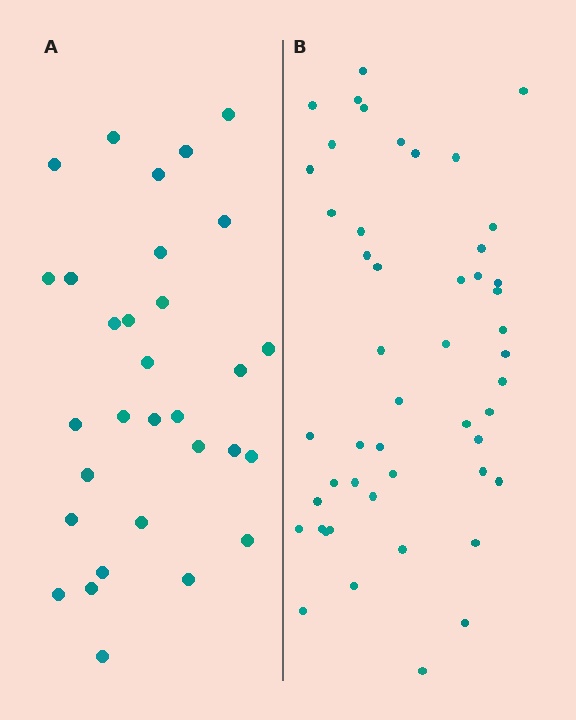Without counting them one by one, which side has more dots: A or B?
Region B (the right region) has more dots.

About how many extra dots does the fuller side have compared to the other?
Region B has approximately 20 more dots than region A.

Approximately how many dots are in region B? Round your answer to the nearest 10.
About 50 dots. (The exact count is 49, which rounds to 50.)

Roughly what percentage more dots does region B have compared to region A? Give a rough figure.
About 60% more.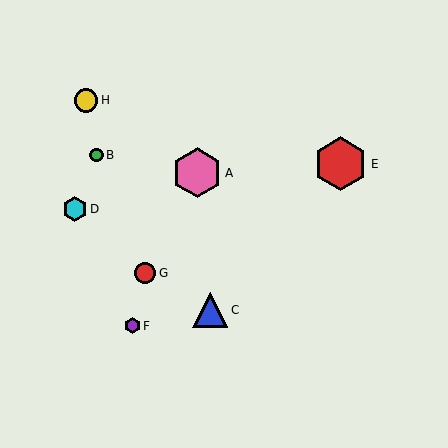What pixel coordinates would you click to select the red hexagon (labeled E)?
Click at (341, 164) to select the red hexagon E.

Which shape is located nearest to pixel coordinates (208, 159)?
The pink hexagon (labeled A) at (197, 173) is nearest to that location.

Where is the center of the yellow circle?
The center of the yellow circle is at (86, 101).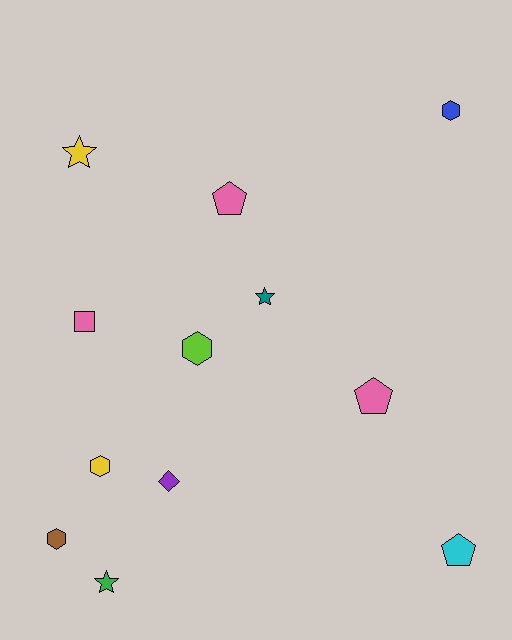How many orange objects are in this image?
There are no orange objects.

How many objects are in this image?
There are 12 objects.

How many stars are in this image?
There are 3 stars.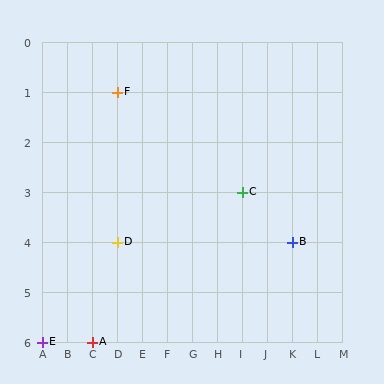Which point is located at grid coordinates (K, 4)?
Point B is at (K, 4).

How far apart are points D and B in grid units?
Points D and B are 7 columns apart.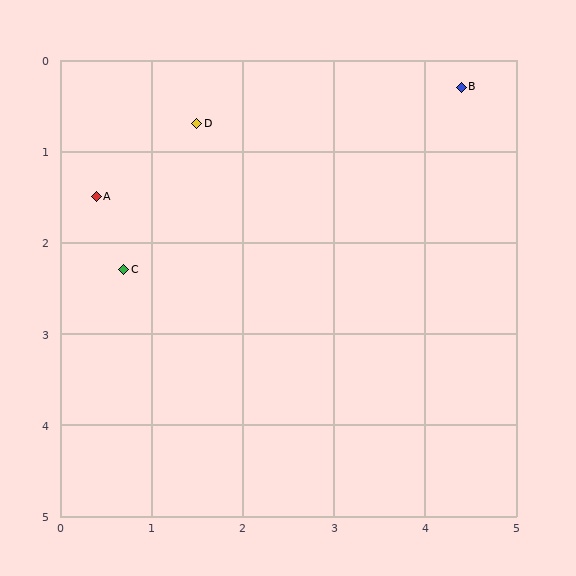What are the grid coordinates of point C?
Point C is at approximately (0.7, 2.3).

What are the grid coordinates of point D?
Point D is at approximately (1.5, 0.7).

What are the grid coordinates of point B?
Point B is at approximately (4.4, 0.3).